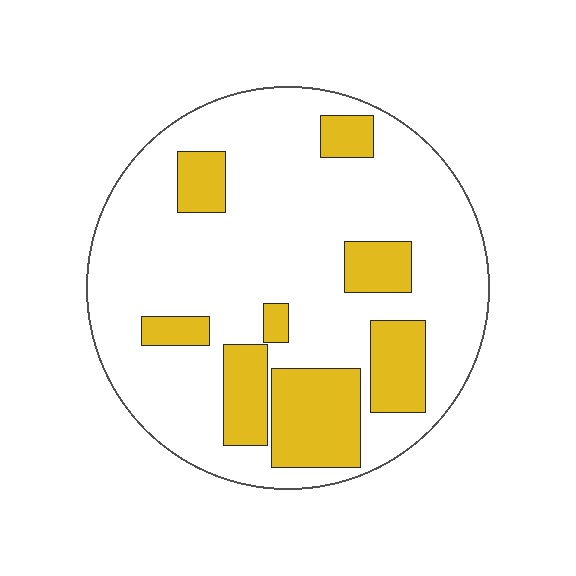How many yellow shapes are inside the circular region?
8.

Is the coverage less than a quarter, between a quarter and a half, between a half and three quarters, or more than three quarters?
Less than a quarter.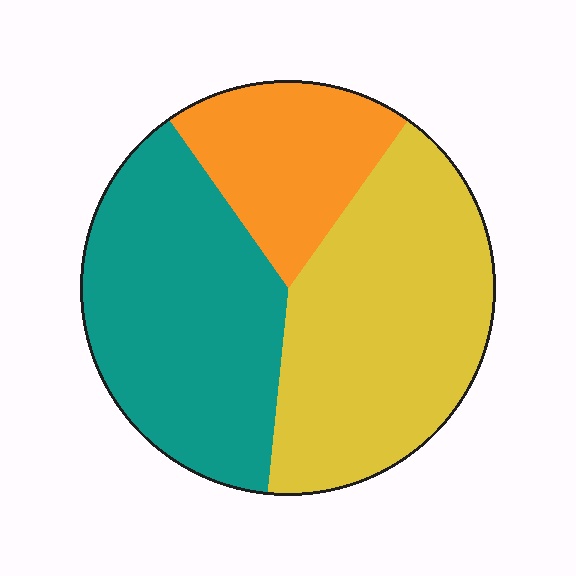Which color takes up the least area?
Orange, at roughly 20%.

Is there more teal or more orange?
Teal.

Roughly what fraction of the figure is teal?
Teal takes up about three eighths (3/8) of the figure.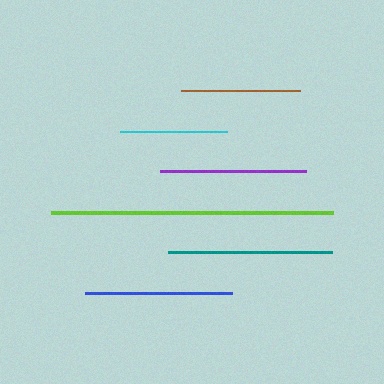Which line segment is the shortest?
The cyan line is the shortest at approximately 107 pixels.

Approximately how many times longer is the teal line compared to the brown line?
The teal line is approximately 1.4 times the length of the brown line.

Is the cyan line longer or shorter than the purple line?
The purple line is longer than the cyan line.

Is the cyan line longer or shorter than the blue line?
The blue line is longer than the cyan line.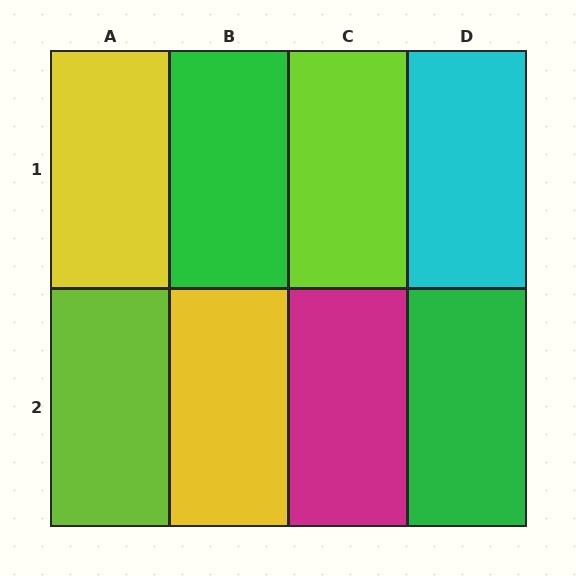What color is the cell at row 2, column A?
Lime.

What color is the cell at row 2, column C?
Magenta.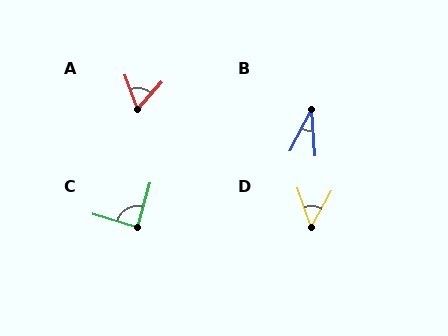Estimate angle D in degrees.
Approximately 48 degrees.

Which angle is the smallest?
B, at approximately 32 degrees.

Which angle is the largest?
C, at approximately 88 degrees.